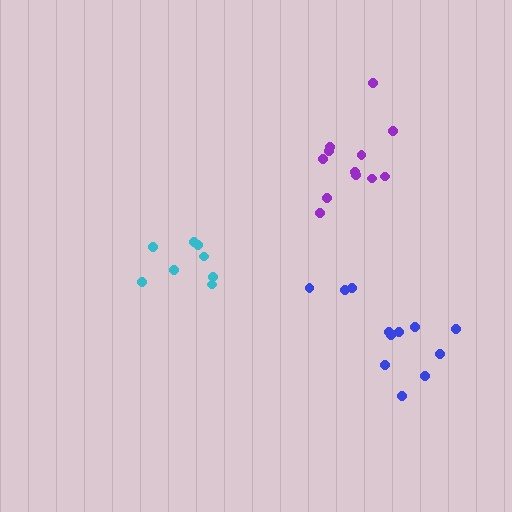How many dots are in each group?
Group 1: 12 dots, Group 2: 8 dots, Group 3: 12 dots (32 total).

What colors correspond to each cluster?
The clusters are colored: purple, cyan, blue.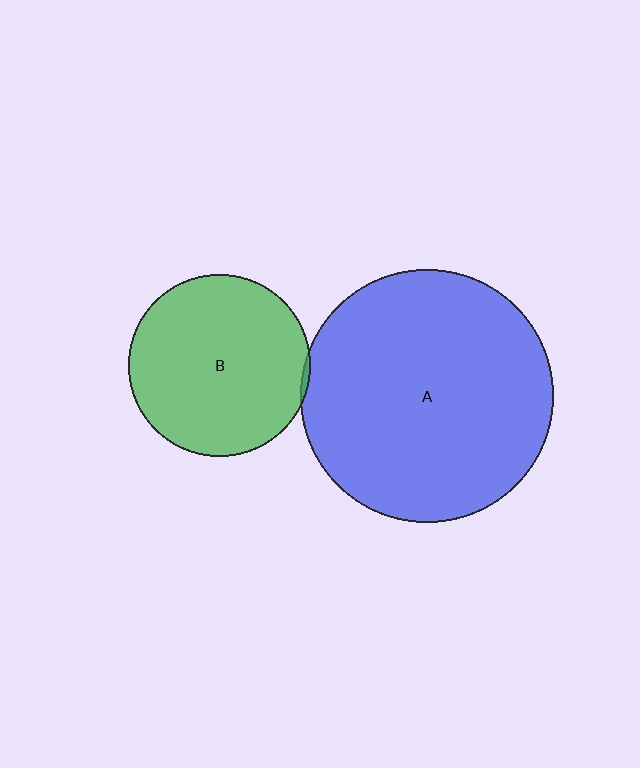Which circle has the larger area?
Circle A (blue).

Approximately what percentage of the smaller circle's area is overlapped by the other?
Approximately 5%.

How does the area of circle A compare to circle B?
Approximately 1.9 times.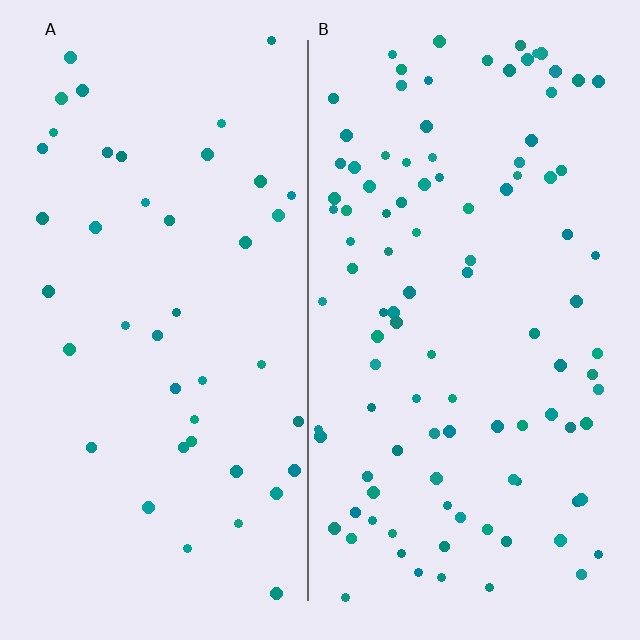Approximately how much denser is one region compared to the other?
Approximately 2.4× — region B over region A.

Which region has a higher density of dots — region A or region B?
B (the right).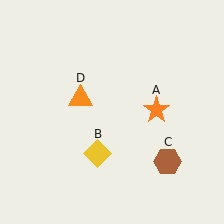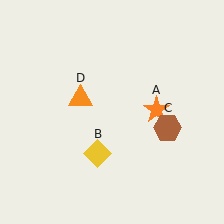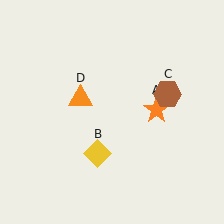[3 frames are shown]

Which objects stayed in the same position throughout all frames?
Orange star (object A) and yellow diamond (object B) and orange triangle (object D) remained stationary.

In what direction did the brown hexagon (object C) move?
The brown hexagon (object C) moved up.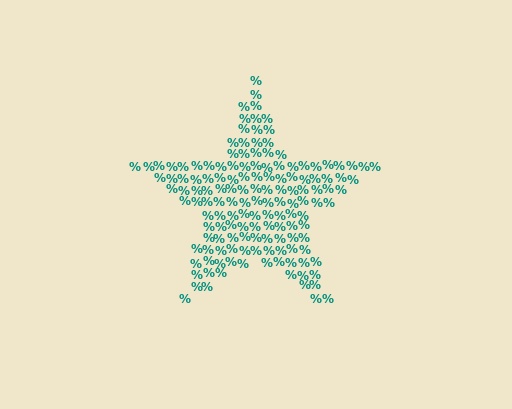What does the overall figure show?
The overall figure shows a star.